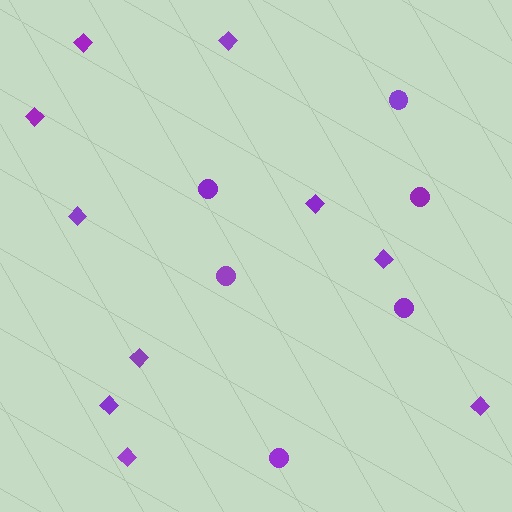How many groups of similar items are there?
There are 2 groups: one group of circles (6) and one group of diamonds (10).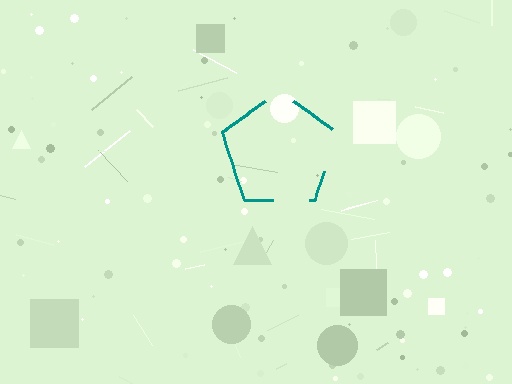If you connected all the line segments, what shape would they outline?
They would outline a pentagon.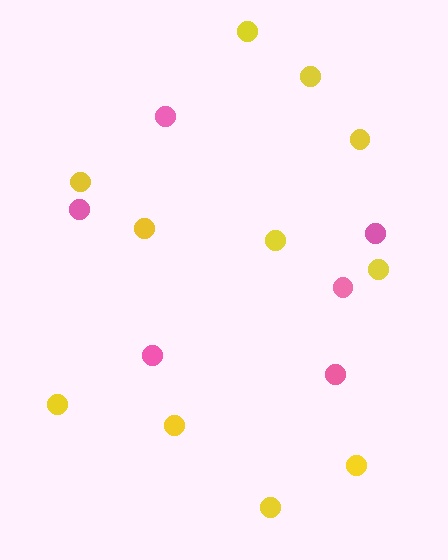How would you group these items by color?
There are 2 groups: one group of pink circles (6) and one group of yellow circles (11).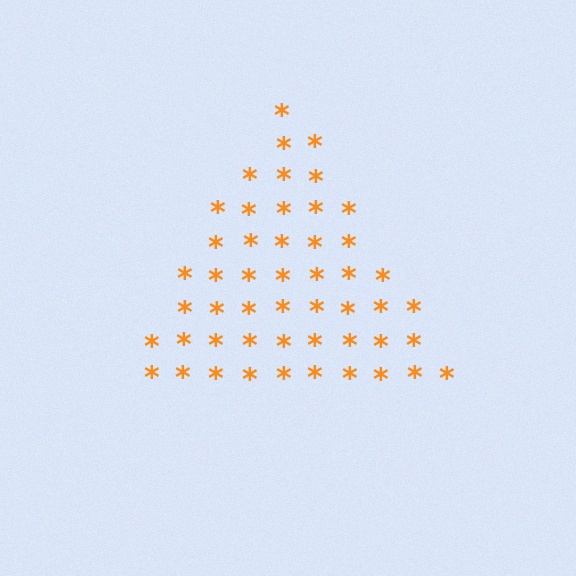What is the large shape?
The large shape is a triangle.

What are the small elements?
The small elements are asterisks.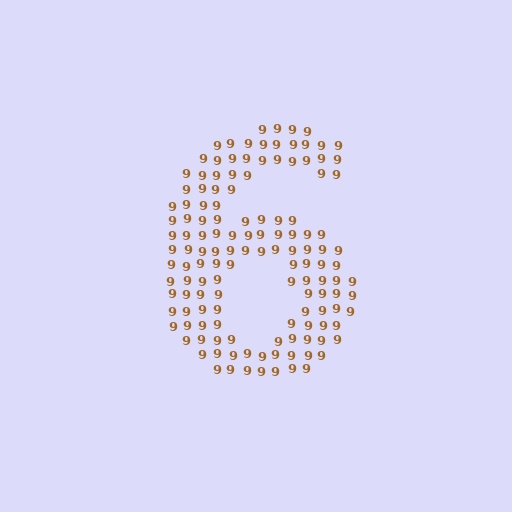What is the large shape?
The large shape is the digit 6.